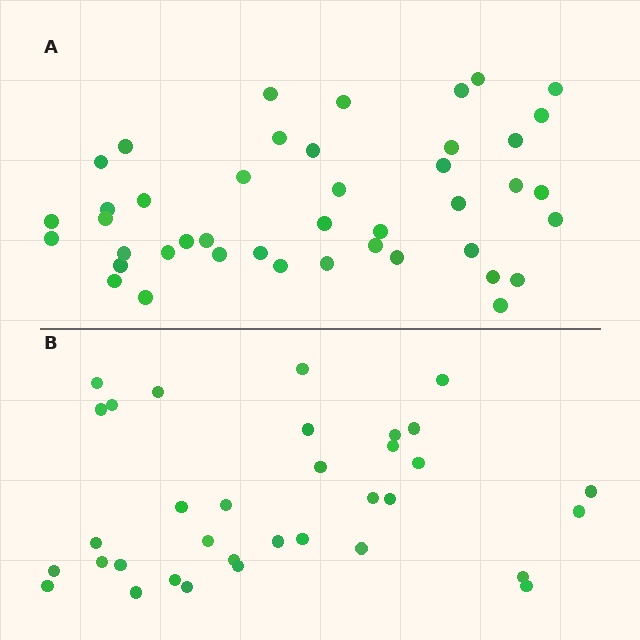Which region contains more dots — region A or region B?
Region A (the top region) has more dots.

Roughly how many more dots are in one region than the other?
Region A has roughly 8 or so more dots than region B.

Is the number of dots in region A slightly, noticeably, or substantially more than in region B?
Region A has noticeably more, but not dramatically so. The ratio is roughly 1.3 to 1.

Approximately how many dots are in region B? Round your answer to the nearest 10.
About 30 dots. (The exact count is 34, which rounds to 30.)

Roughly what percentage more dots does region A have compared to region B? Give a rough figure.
About 25% more.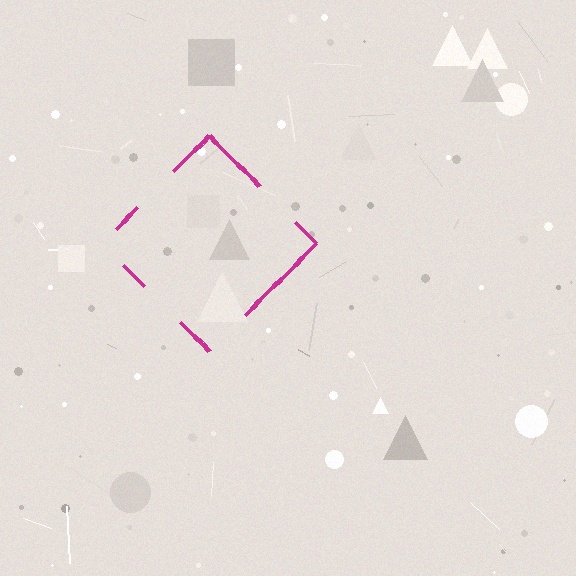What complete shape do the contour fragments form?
The contour fragments form a diamond.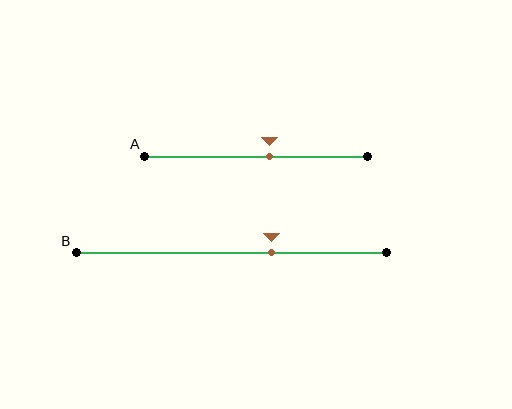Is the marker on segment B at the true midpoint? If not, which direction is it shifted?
No, the marker on segment B is shifted to the right by about 13% of the segment length.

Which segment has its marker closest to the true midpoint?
Segment A has its marker closest to the true midpoint.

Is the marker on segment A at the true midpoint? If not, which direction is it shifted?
No, the marker on segment A is shifted to the right by about 6% of the segment length.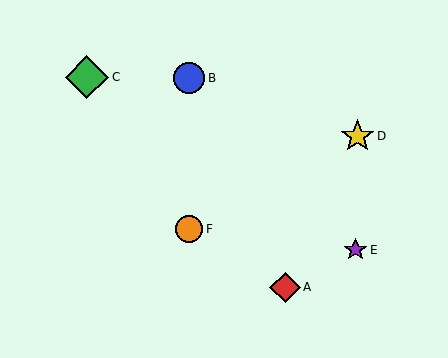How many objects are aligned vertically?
2 objects (B, F) are aligned vertically.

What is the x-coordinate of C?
Object C is at x≈87.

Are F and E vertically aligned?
No, F is at x≈189 and E is at x≈355.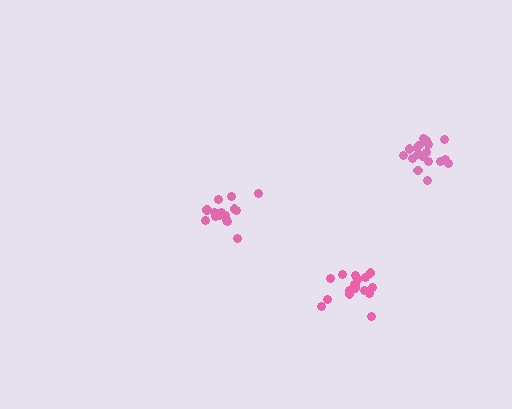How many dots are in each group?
Group 1: 19 dots, Group 2: 18 dots, Group 3: 15 dots (52 total).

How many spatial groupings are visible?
There are 3 spatial groupings.